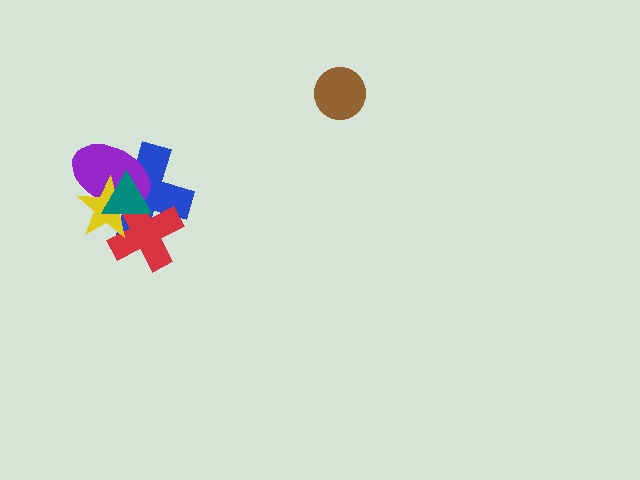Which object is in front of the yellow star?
The teal triangle is in front of the yellow star.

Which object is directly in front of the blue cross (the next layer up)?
The red cross is directly in front of the blue cross.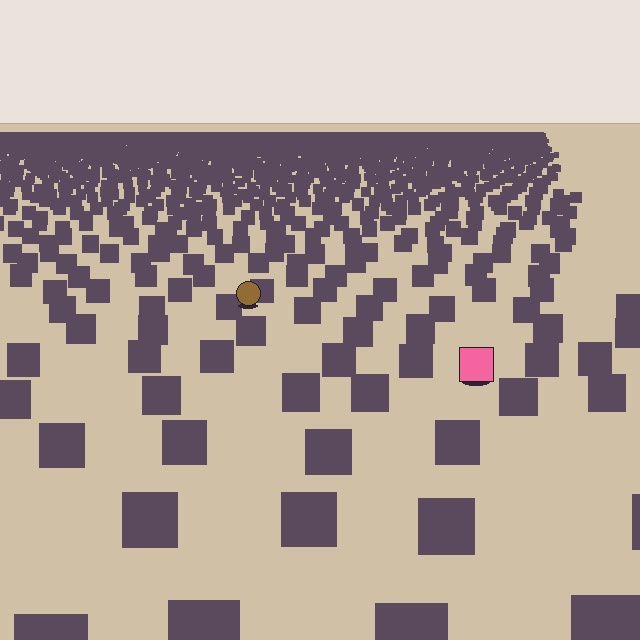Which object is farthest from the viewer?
The brown circle is farthest from the viewer. It appears smaller and the ground texture around it is denser.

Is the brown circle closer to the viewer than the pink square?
No. The pink square is closer — you can tell from the texture gradient: the ground texture is coarser near it.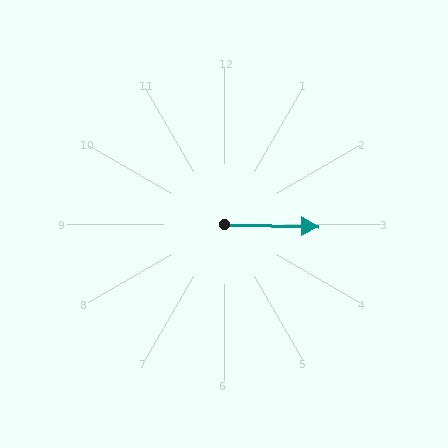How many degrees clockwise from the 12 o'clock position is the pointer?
Approximately 92 degrees.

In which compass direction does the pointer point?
East.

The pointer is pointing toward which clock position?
Roughly 3 o'clock.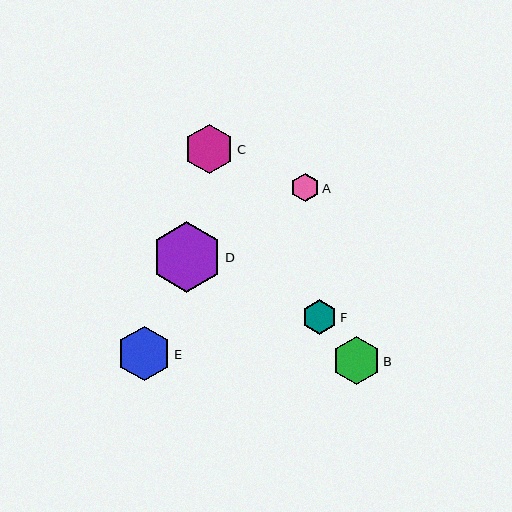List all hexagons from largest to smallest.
From largest to smallest: D, E, C, B, F, A.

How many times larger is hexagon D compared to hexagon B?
Hexagon D is approximately 1.5 times the size of hexagon B.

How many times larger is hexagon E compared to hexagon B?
Hexagon E is approximately 1.1 times the size of hexagon B.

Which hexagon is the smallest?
Hexagon A is the smallest with a size of approximately 28 pixels.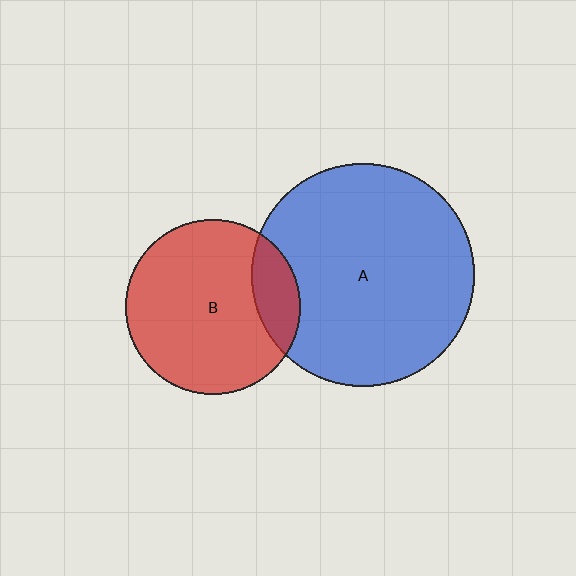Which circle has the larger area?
Circle A (blue).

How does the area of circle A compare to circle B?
Approximately 1.6 times.